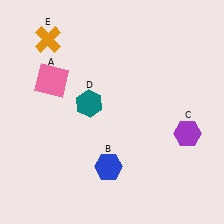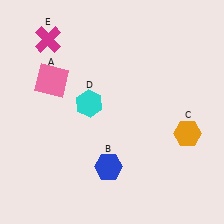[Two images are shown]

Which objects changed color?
C changed from purple to orange. D changed from teal to cyan. E changed from orange to magenta.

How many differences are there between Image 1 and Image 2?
There are 3 differences between the two images.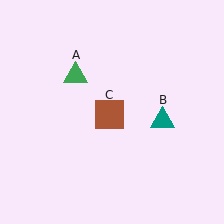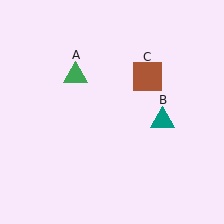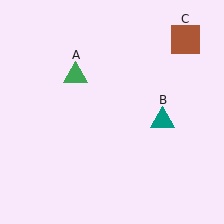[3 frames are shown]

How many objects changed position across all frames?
1 object changed position: brown square (object C).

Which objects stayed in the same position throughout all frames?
Green triangle (object A) and teal triangle (object B) remained stationary.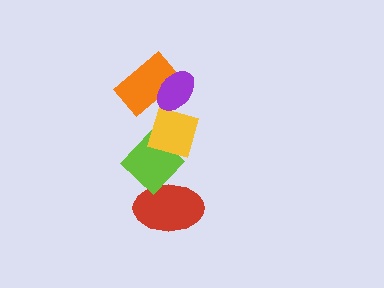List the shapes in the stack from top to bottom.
From top to bottom: the purple ellipse, the orange rectangle, the yellow diamond, the lime diamond, the red ellipse.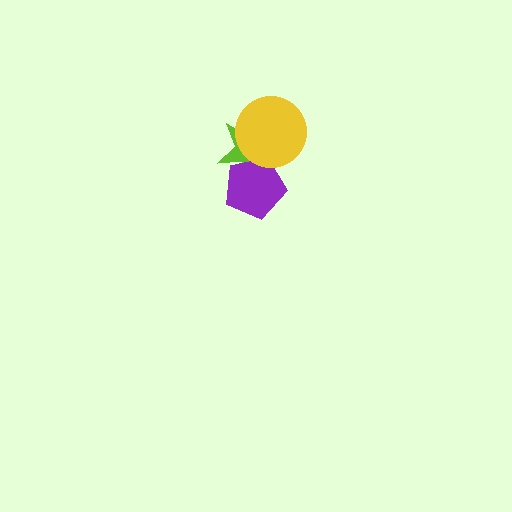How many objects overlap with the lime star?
2 objects overlap with the lime star.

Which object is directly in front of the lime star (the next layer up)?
The purple pentagon is directly in front of the lime star.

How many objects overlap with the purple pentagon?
2 objects overlap with the purple pentagon.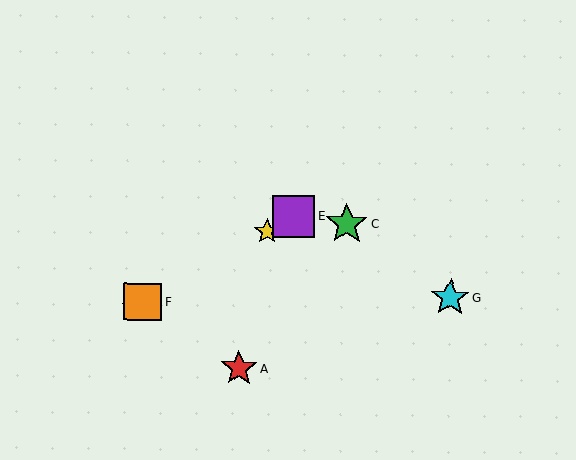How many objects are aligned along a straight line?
4 objects (B, D, E, F) are aligned along a straight line.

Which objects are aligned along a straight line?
Objects B, D, E, F are aligned along a straight line.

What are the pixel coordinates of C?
Object C is at (347, 224).